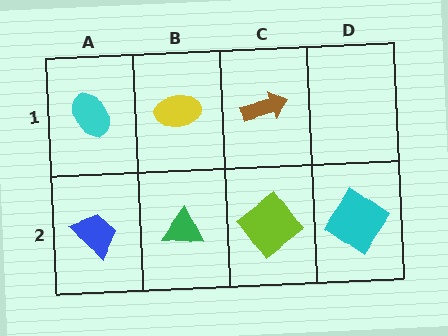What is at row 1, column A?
A cyan ellipse.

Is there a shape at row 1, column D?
No, that cell is empty.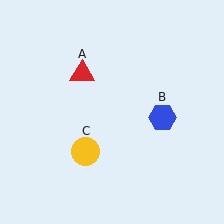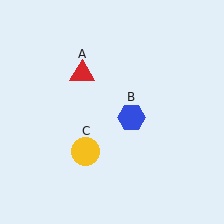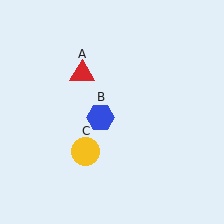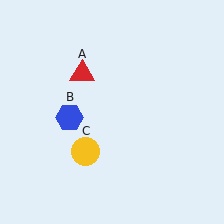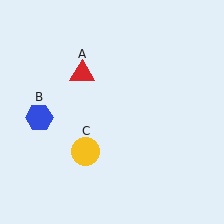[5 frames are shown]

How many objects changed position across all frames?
1 object changed position: blue hexagon (object B).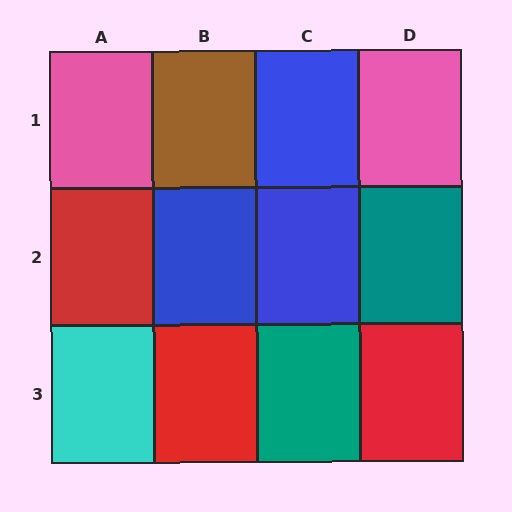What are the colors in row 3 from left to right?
Cyan, red, teal, red.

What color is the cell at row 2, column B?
Blue.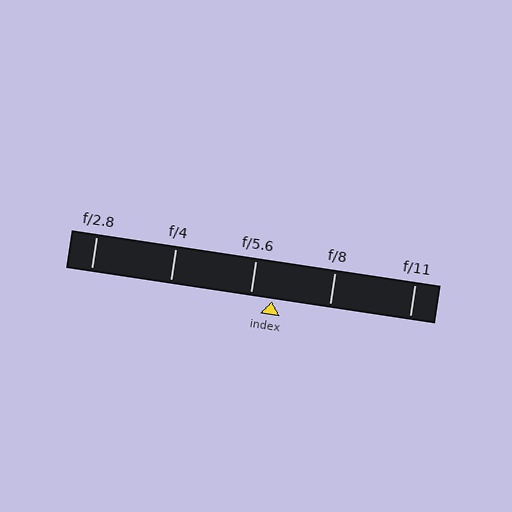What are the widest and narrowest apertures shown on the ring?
The widest aperture shown is f/2.8 and the narrowest is f/11.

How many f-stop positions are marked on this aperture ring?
There are 5 f-stop positions marked.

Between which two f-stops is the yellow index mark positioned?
The index mark is between f/5.6 and f/8.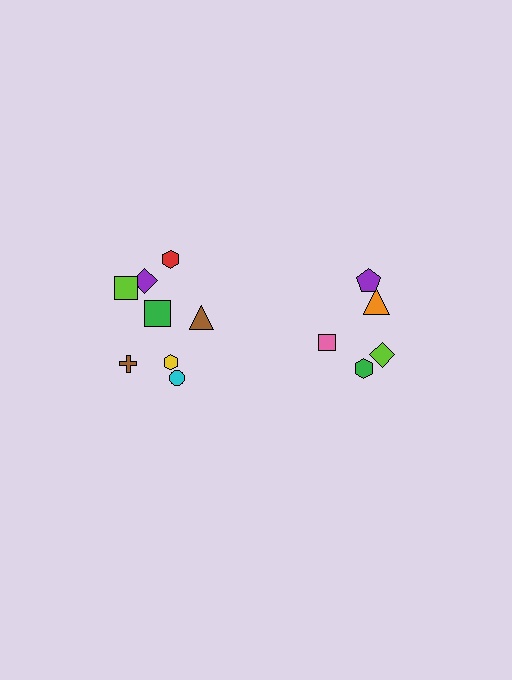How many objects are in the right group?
There are 5 objects.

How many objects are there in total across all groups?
There are 13 objects.